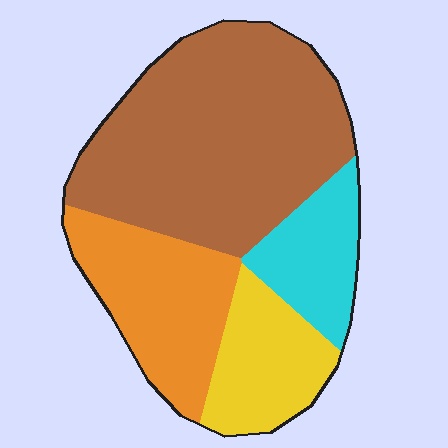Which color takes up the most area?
Brown, at roughly 50%.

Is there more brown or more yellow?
Brown.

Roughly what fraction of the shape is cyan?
Cyan covers 13% of the shape.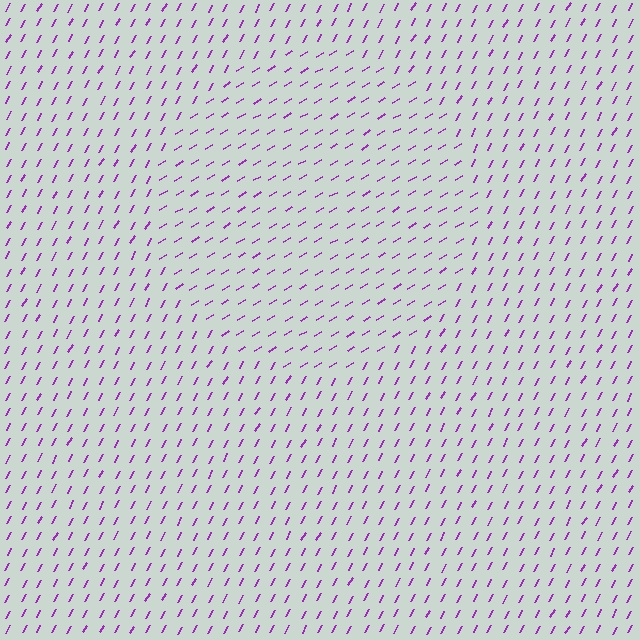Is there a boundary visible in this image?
Yes, there is a texture boundary formed by a change in line orientation.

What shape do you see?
I see a circle.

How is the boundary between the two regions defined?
The boundary is defined purely by a change in line orientation (approximately 31 degrees difference). All lines are the same color and thickness.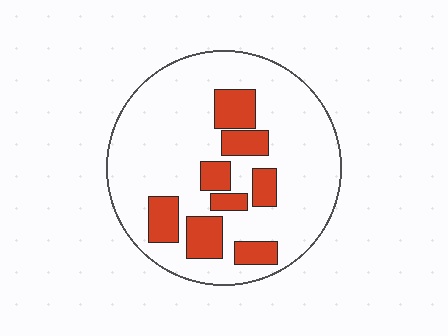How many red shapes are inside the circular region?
8.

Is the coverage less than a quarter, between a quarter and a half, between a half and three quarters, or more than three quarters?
Less than a quarter.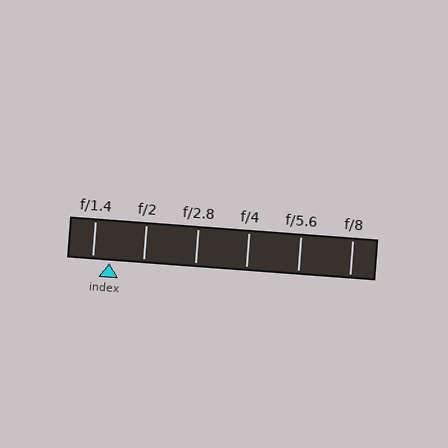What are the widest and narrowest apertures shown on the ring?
The widest aperture shown is f/1.4 and the narrowest is f/8.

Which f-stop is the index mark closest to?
The index mark is closest to f/1.4.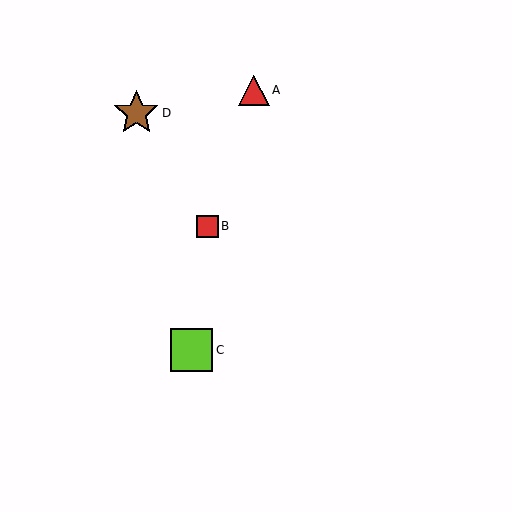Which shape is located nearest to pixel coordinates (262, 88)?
The red triangle (labeled A) at (254, 90) is nearest to that location.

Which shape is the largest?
The brown star (labeled D) is the largest.